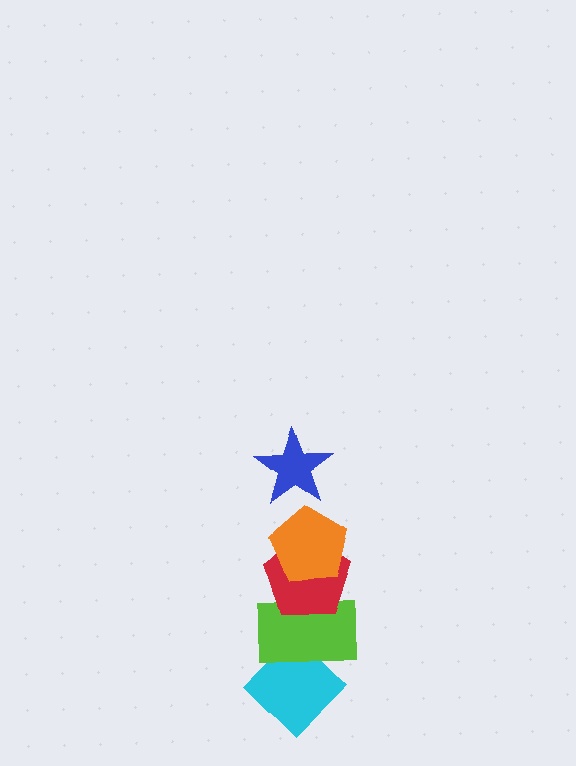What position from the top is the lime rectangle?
The lime rectangle is 4th from the top.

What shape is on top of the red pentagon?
The orange pentagon is on top of the red pentagon.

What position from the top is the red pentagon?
The red pentagon is 3rd from the top.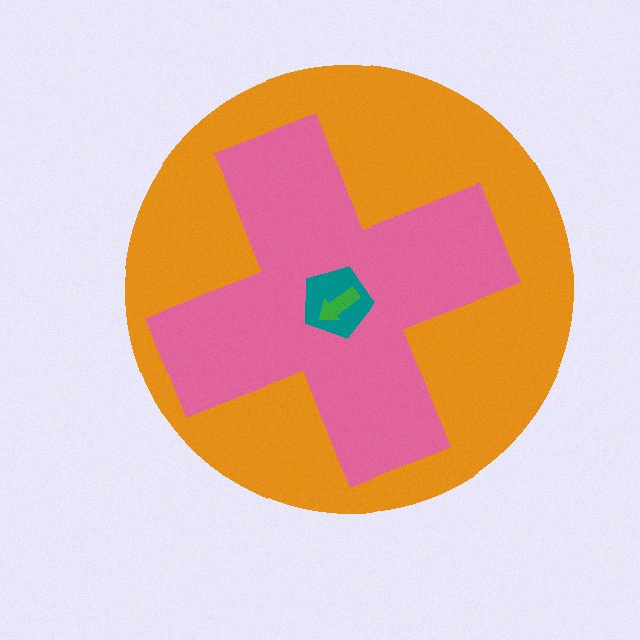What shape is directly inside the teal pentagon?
The green arrow.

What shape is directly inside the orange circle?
The pink cross.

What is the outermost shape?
The orange circle.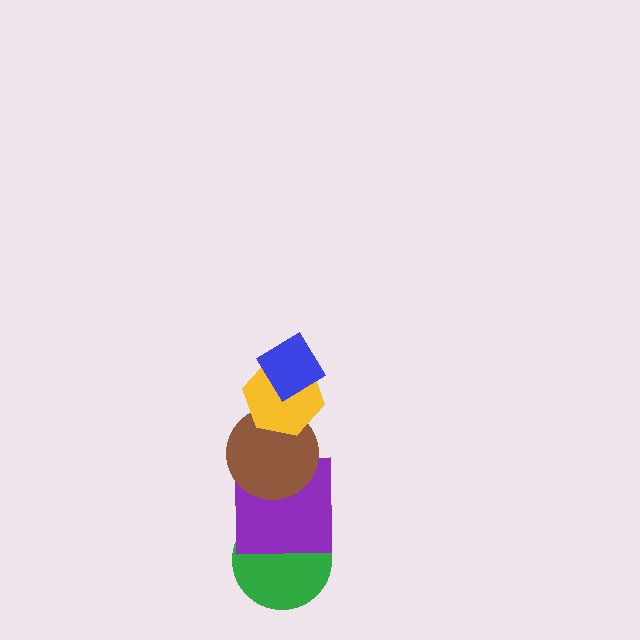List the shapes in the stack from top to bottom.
From top to bottom: the blue diamond, the yellow hexagon, the brown circle, the purple square, the green circle.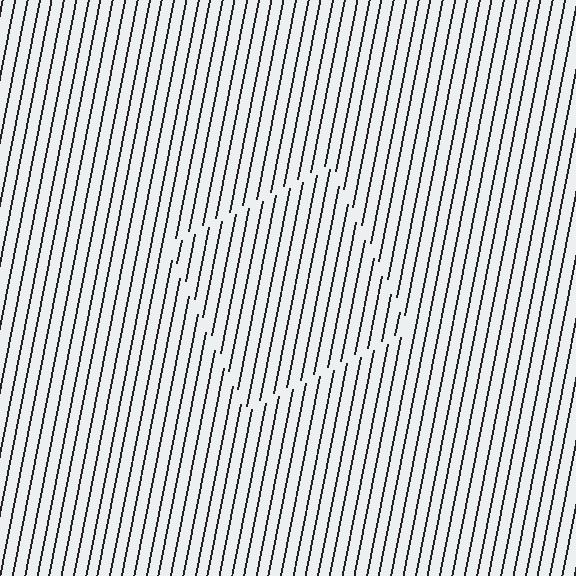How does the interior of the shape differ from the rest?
The interior of the shape contains the same grating, shifted by half a period — the contour is defined by the phase discontinuity where line-ends from the inner and outer gratings abut.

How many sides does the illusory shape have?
4 sides — the line-ends trace a square.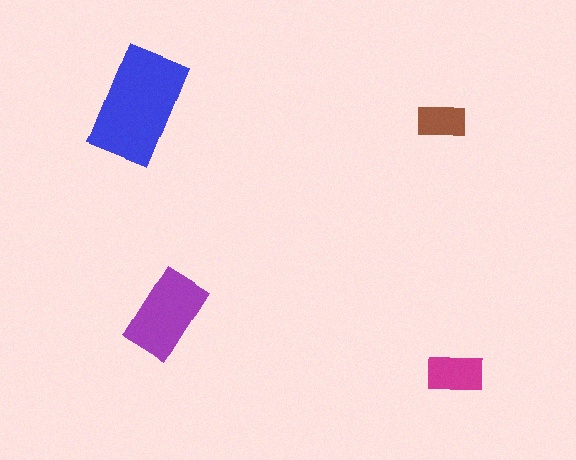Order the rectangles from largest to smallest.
the blue one, the purple one, the magenta one, the brown one.